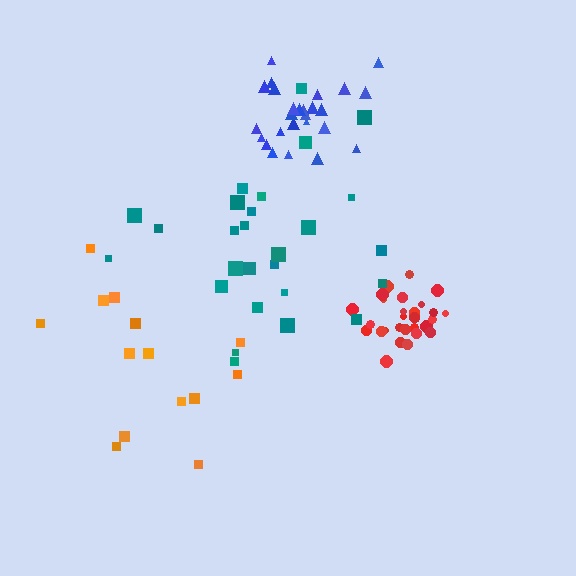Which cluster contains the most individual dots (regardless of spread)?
Red (29).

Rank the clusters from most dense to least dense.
red, blue, teal, orange.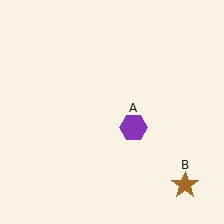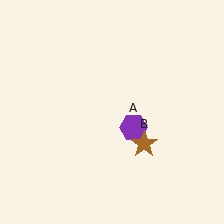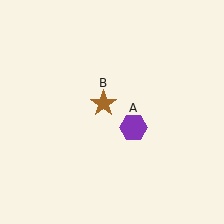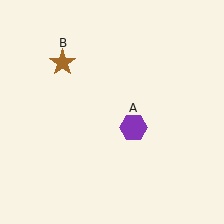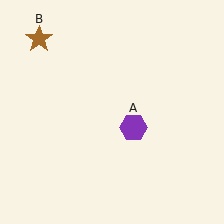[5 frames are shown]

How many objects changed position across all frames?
1 object changed position: brown star (object B).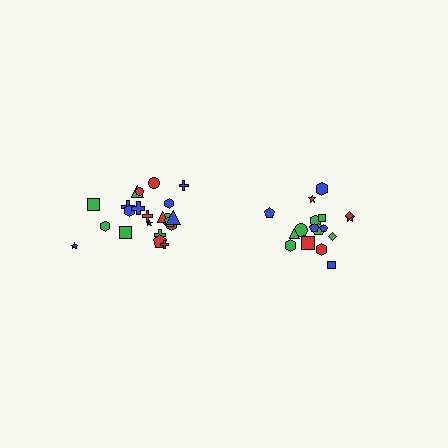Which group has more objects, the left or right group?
The left group.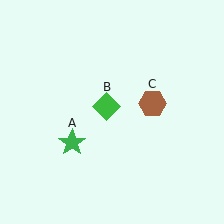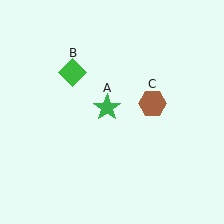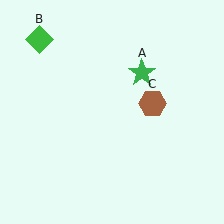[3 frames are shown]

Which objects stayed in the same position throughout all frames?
Brown hexagon (object C) remained stationary.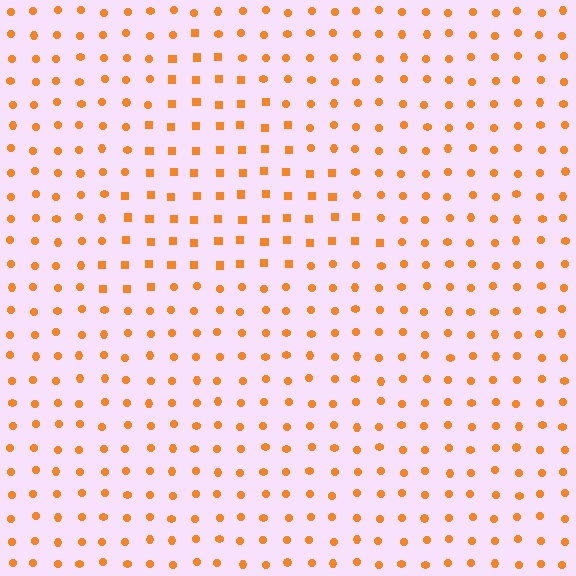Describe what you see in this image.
The image is filled with small orange elements arranged in a uniform grid. A triangle-shaped region contains squares, while the surrounding area contains circles. The boundary is defined purely by the change in element shape.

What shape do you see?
I see a triangle.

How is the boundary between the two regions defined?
The boundary is defined by a change in element shape: squares inside vs. circles outside. All elements share the same color and spacing.